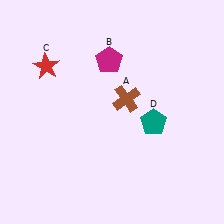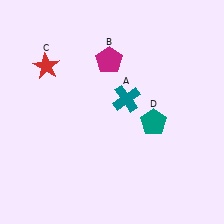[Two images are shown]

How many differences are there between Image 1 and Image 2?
There is 1 difference between the two images.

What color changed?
The cross (A) changed from brown in Image 1 to teal in Image 2.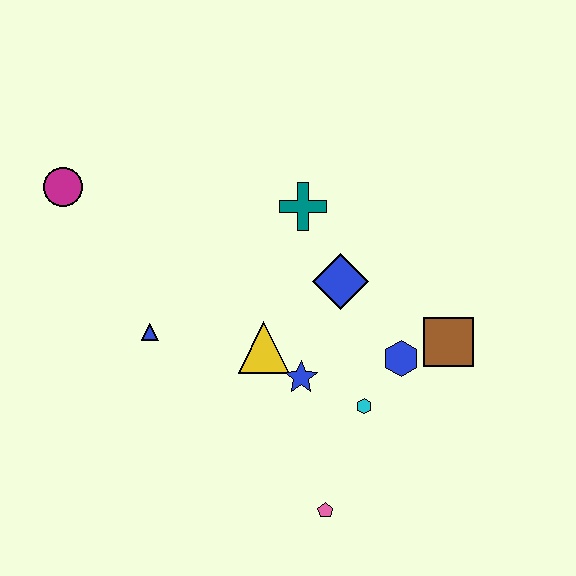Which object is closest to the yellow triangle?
The blue star is closest to the yellow triangle.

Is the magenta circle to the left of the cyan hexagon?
Yes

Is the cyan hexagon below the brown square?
Yes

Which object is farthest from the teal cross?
The pink pentagon is farthest from the teal cross.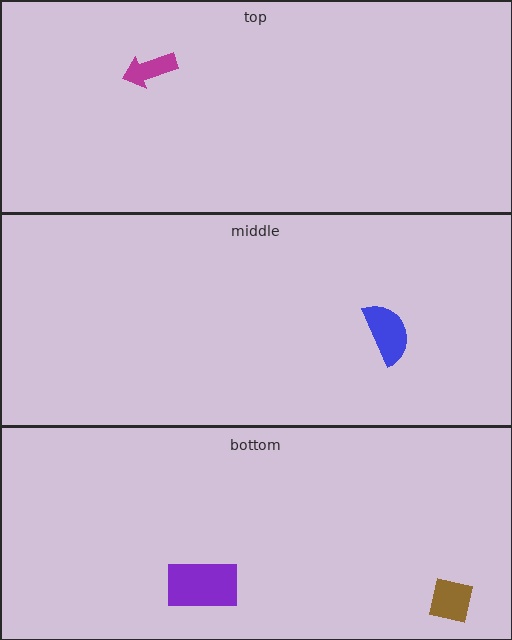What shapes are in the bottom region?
The brown square, the purple rectangle.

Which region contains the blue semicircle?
The middle region.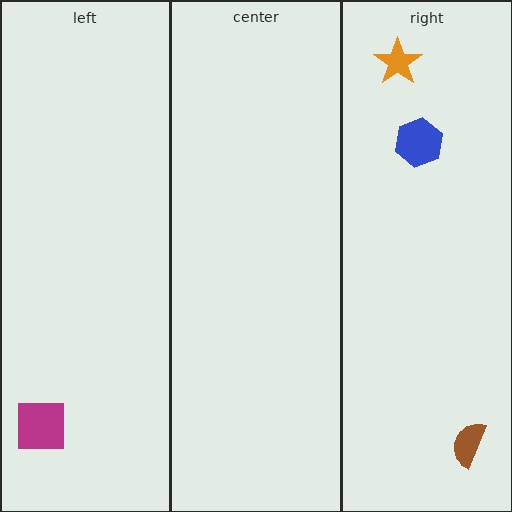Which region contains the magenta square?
The left region.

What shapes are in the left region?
The magenta square.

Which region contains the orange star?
The right region.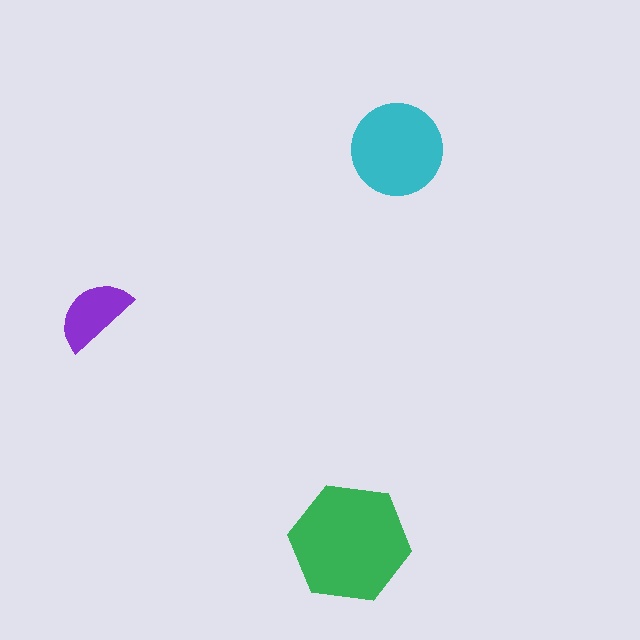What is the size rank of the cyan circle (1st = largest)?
2nd.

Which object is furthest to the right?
The cyan circle is rightmost.